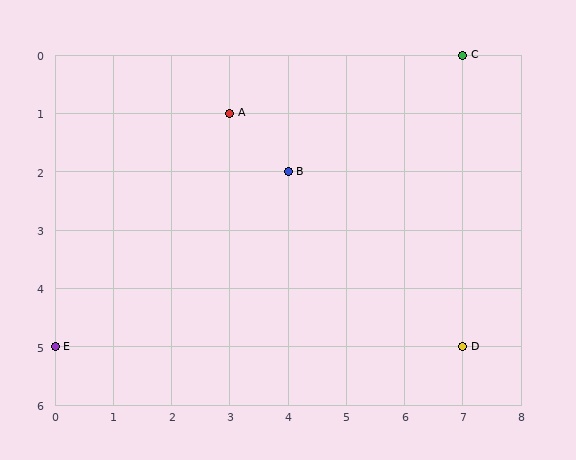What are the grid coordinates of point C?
Point C is at grid coordinates (7, 0).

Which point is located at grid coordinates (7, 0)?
Point C is at (7, 0).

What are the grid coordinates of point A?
Point A is at grid coordinates (3, 1).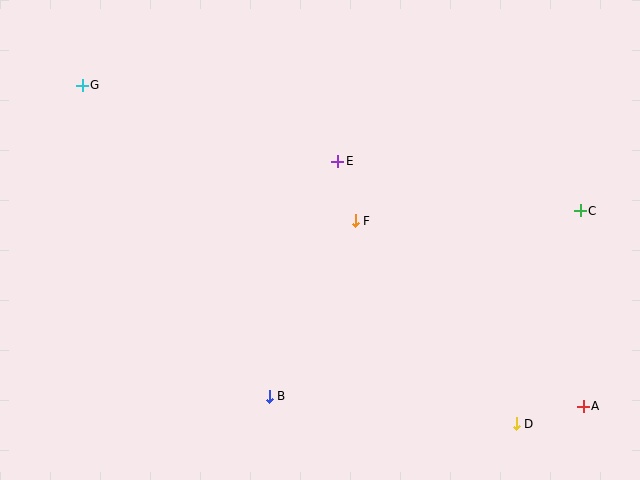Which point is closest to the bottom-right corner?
Point A is closest to the bottom-right corner.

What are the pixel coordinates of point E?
Point E is at (338, 161).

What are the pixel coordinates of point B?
Point B is at (269, 396).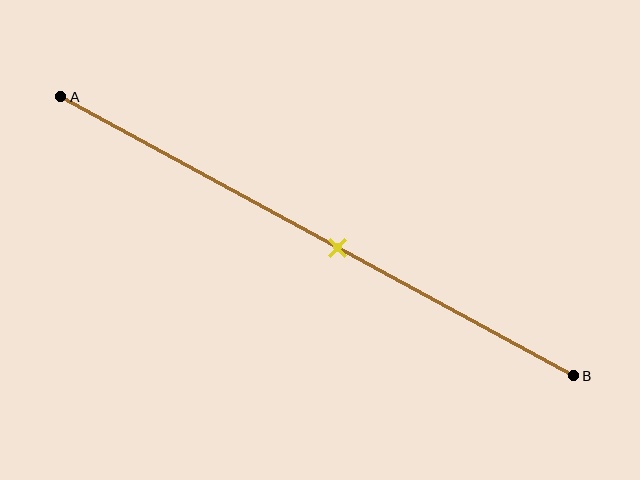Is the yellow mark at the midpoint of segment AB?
No, the mark is at about 55% from A, not at the 50% midpoint.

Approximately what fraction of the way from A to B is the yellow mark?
The yellow mark is approximately 55% of the way from A to B.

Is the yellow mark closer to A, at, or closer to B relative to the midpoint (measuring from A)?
The yellow mark is closer to point B than the midpoint of segment AB.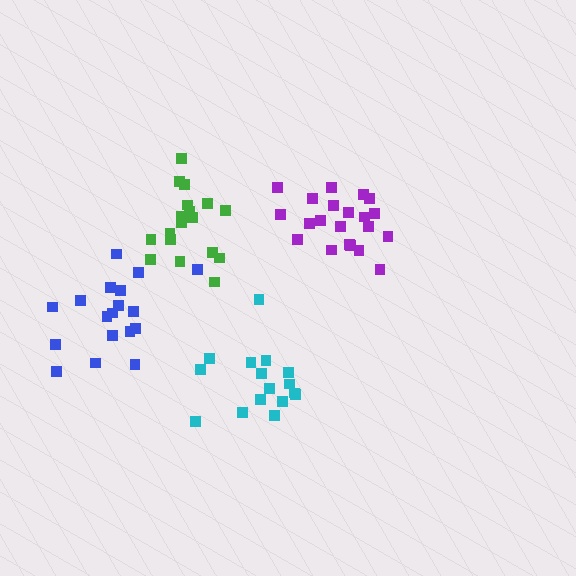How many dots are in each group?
Group 1: 21 dots, Group 2: 18 dots, Group 3: 16 dots, Group 4: 18 dots (73 total).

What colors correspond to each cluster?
The clusters are colored: purple, blue, cyan, green.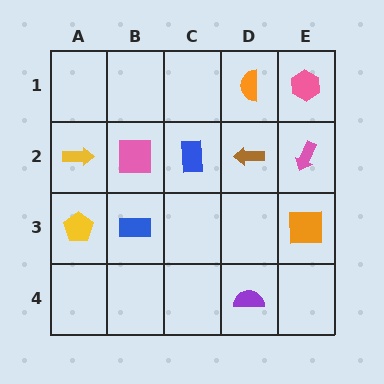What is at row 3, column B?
A blue rectangle.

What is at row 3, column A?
A yellow pentagon.